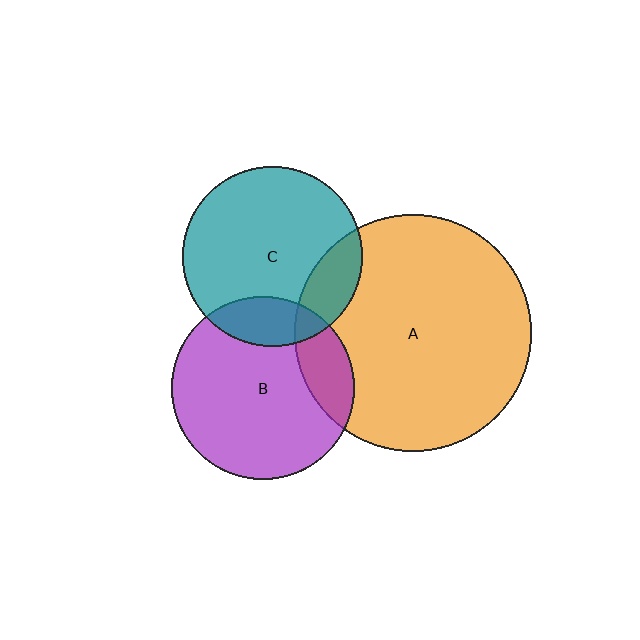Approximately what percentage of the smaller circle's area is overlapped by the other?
Approximately 20%.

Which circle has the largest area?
Circle A (orange).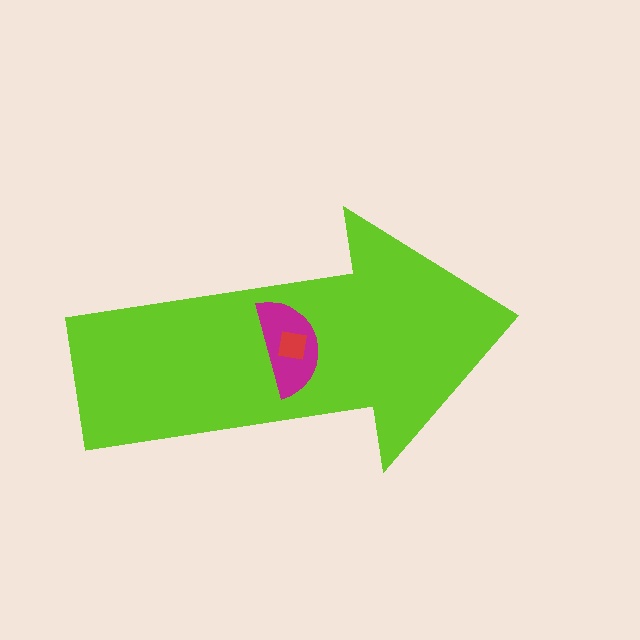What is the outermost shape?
The lime arrow.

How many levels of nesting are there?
3.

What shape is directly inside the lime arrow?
The magenta semicircle.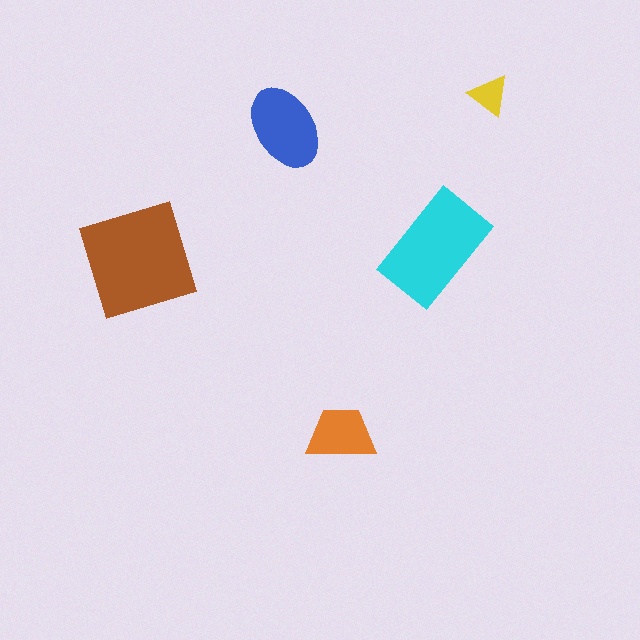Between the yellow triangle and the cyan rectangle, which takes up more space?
The cyan rectangle.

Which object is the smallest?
The yellow triangle.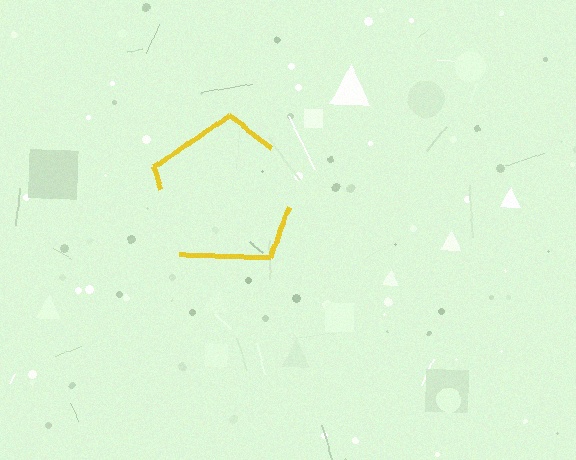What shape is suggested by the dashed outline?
The dashed outline suggests a pentagon.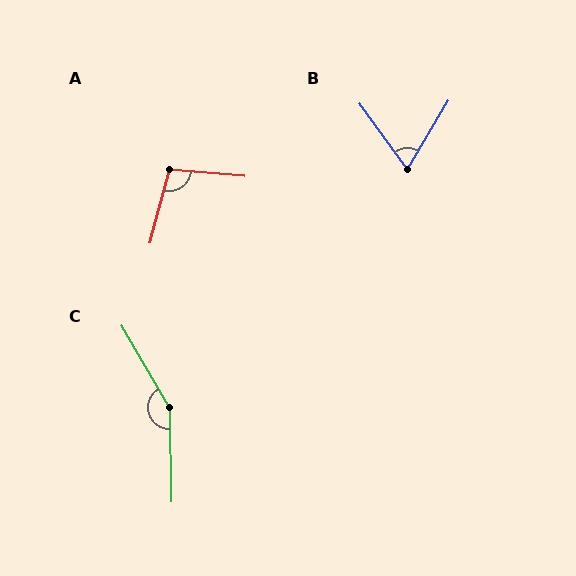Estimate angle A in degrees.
Approximately 100 degrees.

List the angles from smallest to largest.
B (67°), A (100°), C (150°).